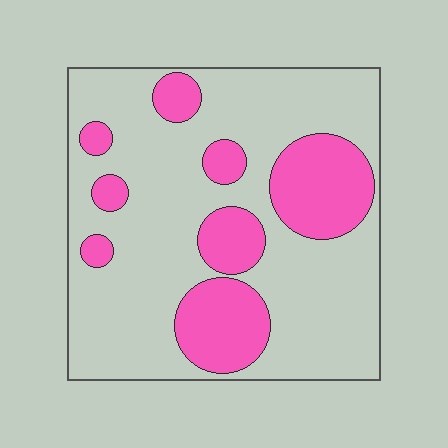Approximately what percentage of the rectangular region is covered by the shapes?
Approximately 25%.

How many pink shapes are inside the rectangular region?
8.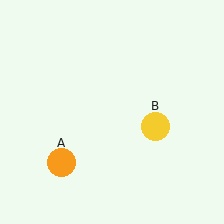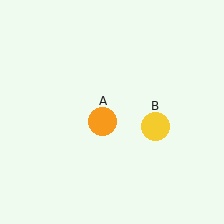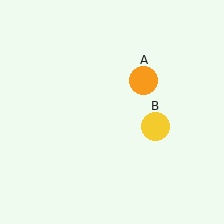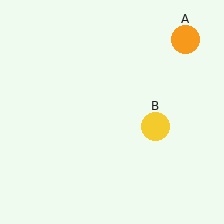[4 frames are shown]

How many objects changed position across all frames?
1 object changed position: orange circle (object A).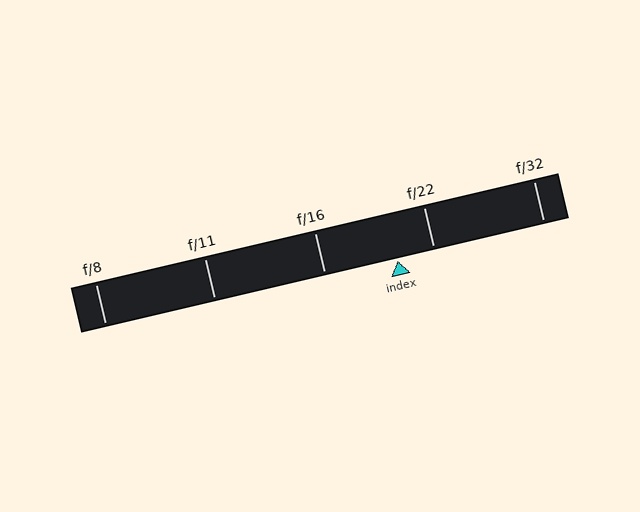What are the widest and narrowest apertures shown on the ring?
The widest aperture shown is f/8 and the narrowest is f/32.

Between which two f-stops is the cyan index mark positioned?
The index mark is between f/16 and f/22.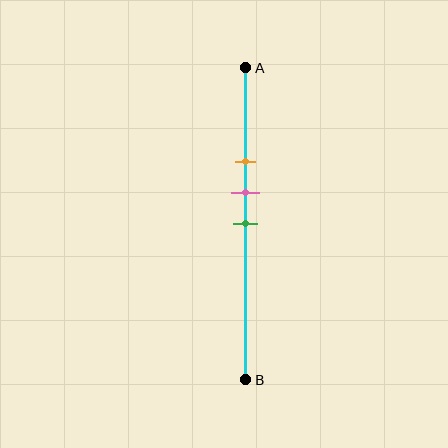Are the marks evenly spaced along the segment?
Yes, the marks are approximately evenly spaced.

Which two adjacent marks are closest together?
The pink and green marks are the closest adjacent pair.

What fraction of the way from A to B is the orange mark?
The orange mark is approximately 30% (0.3) of the way from A to B.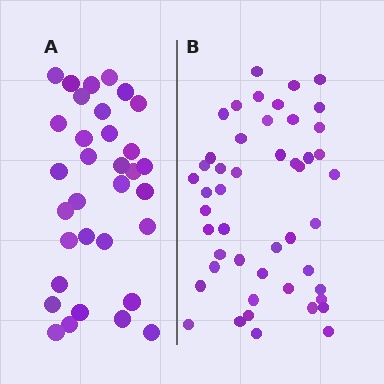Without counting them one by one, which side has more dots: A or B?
Region B (the right region) has more dots.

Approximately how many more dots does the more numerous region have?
Region B has approximately 15 more dots than region A.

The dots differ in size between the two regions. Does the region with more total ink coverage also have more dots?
No. Region A has more total ink coverage because its dots are larger, but region B actually contains more individual dots. Total area can be misleading — the number of items is what matters here.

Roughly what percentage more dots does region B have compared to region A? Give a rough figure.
About 45% more.